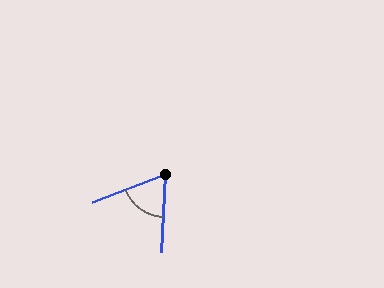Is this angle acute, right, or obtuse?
It is acute.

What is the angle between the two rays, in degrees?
Approximately 66 degrees.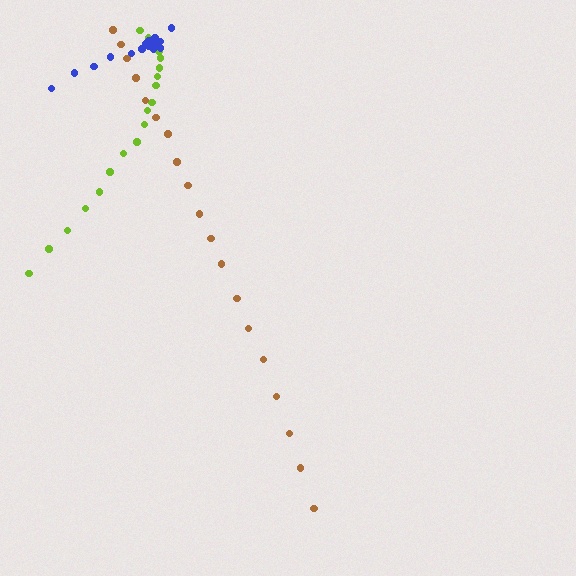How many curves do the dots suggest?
There are 3 distinct paths.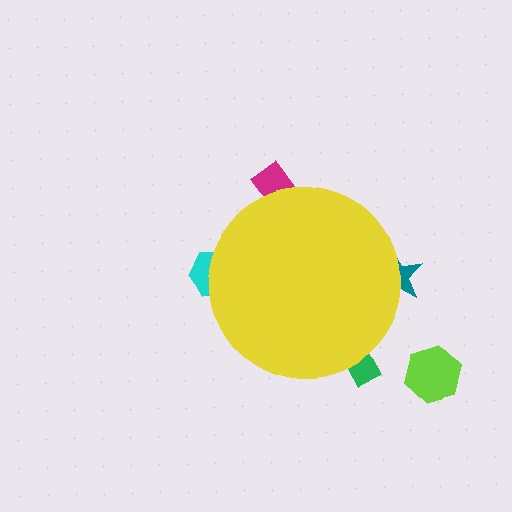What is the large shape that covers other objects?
A yellow circle.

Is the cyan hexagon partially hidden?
Yes, the cyan hexagon is partially hidden behind the yellow circle.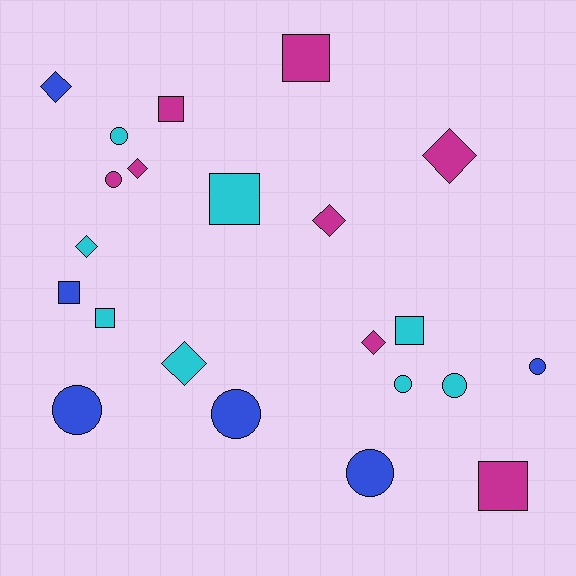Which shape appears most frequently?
Circle, with 8 objects.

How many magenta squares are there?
There are 3 magenta squares.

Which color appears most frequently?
Magenta, with 8 objects.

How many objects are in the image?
There are 22 objects.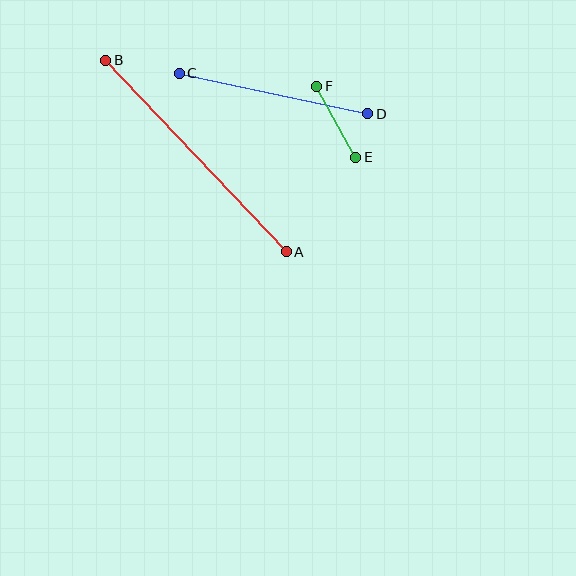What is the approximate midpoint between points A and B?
The midpoint is at approximately (196, 156) pixels.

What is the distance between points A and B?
The distance is approximately 263 pixels.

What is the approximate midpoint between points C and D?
The midpoint is at approximately (274, 93) pixels.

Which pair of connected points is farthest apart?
Points A and B are farthest apart.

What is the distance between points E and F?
The distance is approximately 81 pixels.